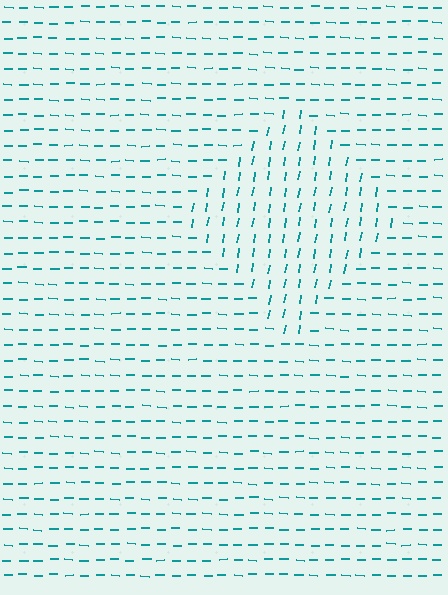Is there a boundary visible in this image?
Yes, there is a texture boundary formed by a change in line orientation.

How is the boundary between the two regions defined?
The boundary is defined purely by a change in line orientation (approximately 81 degrees difference). All lines are the same color and thickness.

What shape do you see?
I see a diamond.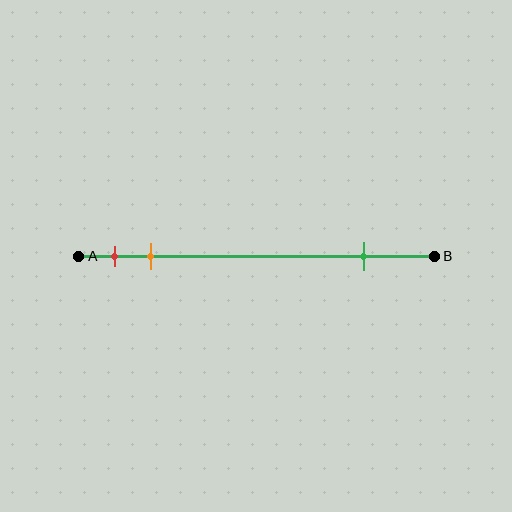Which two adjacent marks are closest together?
The red and orange marks are the closest adjacent pair.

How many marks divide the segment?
There are 3 marks dividing the segment.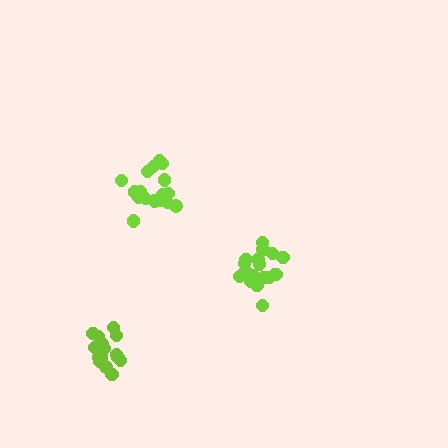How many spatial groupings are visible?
There are 3 spatial groupings.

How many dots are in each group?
Group 1: 20 dots, Group 2: 18 dots, Group 3: 19 dots (57 total).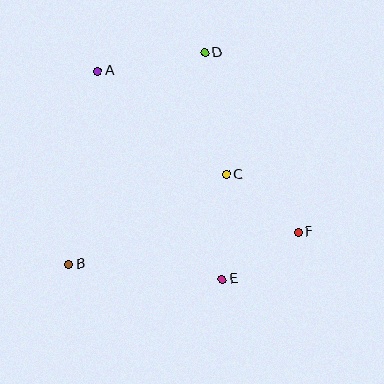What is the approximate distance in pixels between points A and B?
The distance between A and B is approximately 195 pixels.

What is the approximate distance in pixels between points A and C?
The distance between A and C is approximately 165 pixels.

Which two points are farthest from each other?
Points A and F are farthest from each other.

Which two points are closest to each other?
Points E and F are closest to each other.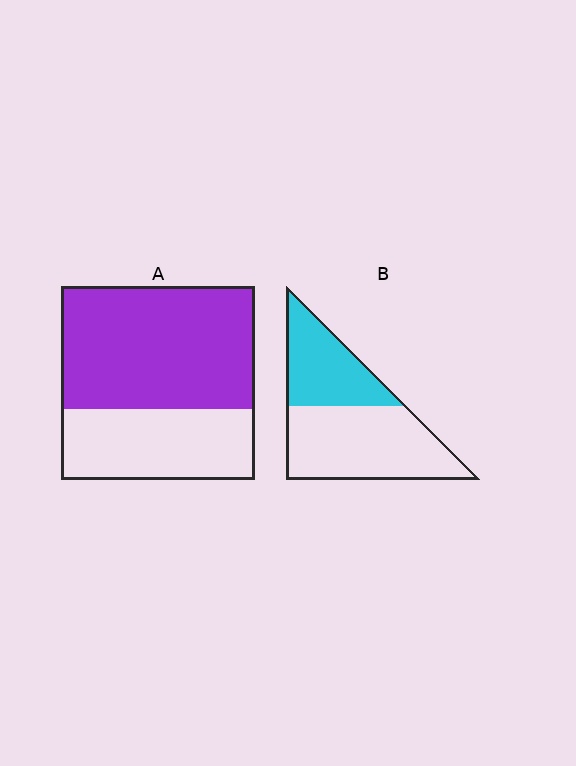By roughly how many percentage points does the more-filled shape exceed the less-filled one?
By roughly 25 percentage points (A over B).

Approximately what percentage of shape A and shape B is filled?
A is approximately 65% and B is approximately 40%.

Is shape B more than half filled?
No.